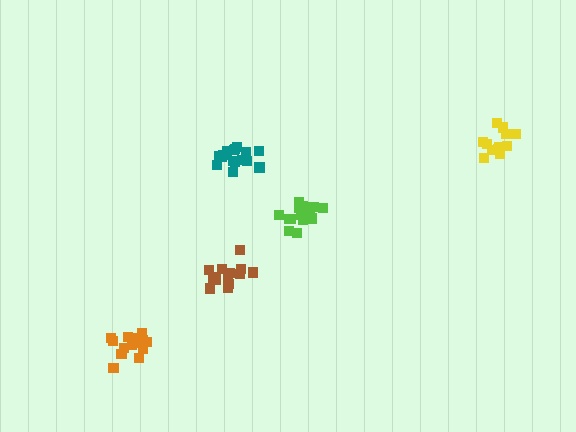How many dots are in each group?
Group 1: 13 dots, Group 2: 16 dots, Group 3: 15 dots, Group 4: 12 dots, Group 5: 15 dots (71 total).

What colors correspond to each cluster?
The clusters are colored: brown, teal, lime, yellow, orange.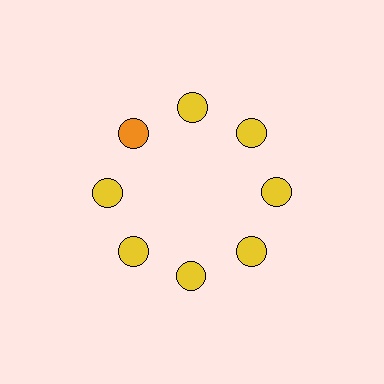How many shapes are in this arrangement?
There are 8 shapes arranged in a ring pattern.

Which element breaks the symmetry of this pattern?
The orange circle at roughly the 10 o'clock position breaks the symmetry. All other shapes are yellow circles.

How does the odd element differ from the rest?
It has a different color: orange instead of yellow.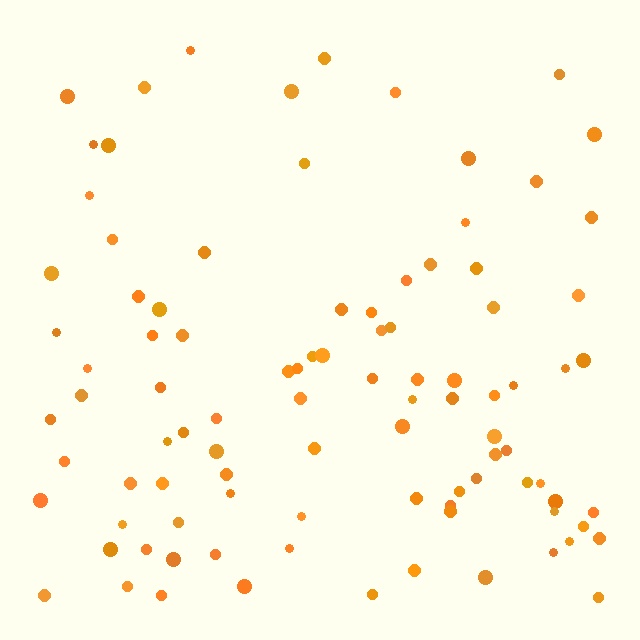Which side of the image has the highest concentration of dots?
The bottom.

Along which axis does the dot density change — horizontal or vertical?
Vertical.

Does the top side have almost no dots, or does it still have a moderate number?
Still a moderate number, just noticeably fewer than the bottom.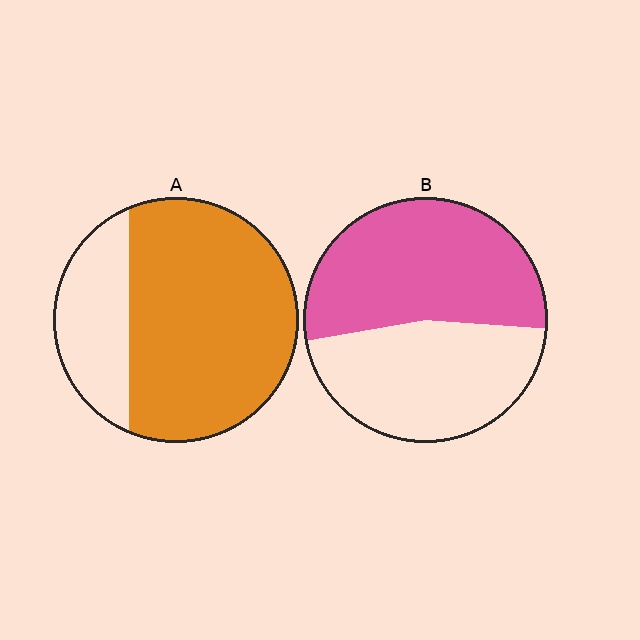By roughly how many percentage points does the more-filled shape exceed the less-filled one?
By roughly 20 percentage points (A over B).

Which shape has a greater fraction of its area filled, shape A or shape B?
Shape A.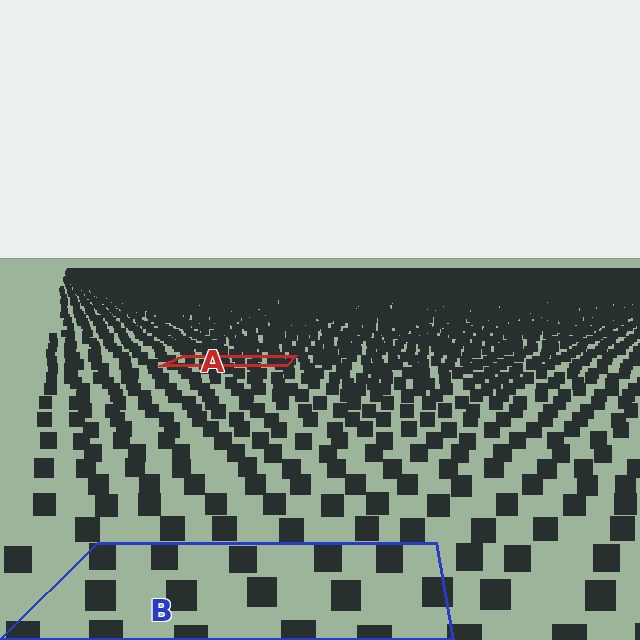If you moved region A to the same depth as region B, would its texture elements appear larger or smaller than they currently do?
They would appear larger. At a closer depth, the same texture elements are projected at a bigger on-screen size.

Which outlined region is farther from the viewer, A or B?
Region A is farther from the viewer — the texture elements inside it appear smaller and more densely packed.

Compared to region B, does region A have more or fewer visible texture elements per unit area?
Region A has more texture elements per unit area — they are packed more densely because it is farther away.